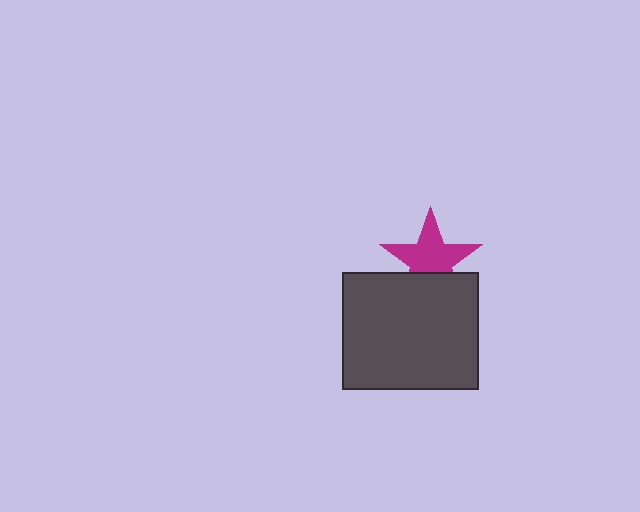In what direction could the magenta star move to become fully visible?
The magenta star could move up. That would shift it out from behind the dark gray rectangle entirely.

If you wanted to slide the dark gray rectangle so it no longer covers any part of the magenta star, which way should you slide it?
Slide it down — that is the most direct way to separate the two shapes.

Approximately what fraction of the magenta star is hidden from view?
Roughly 32% of the magenta star is hidden behind the dark gray rectangle.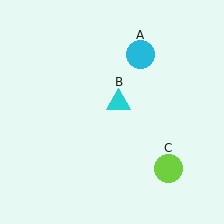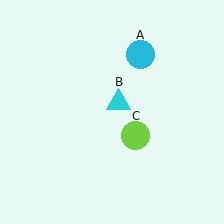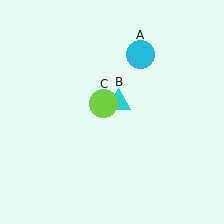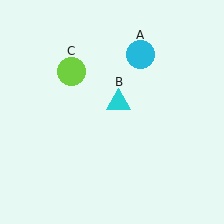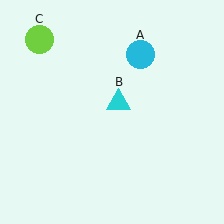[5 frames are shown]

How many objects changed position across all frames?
1 object changed position: lime circle (object C).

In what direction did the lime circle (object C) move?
The lime circle (object C) moved up and to the left.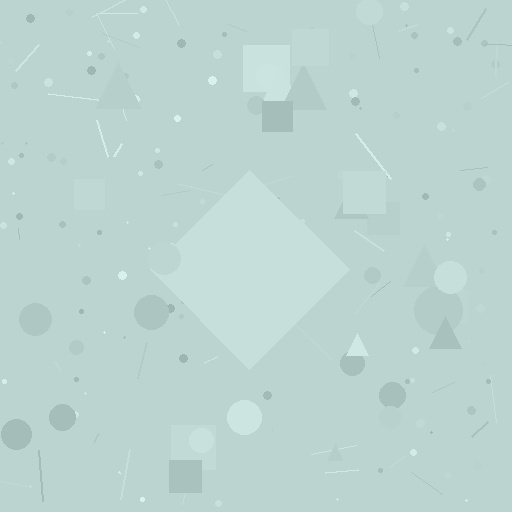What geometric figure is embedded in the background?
A diamond is embedded in the background.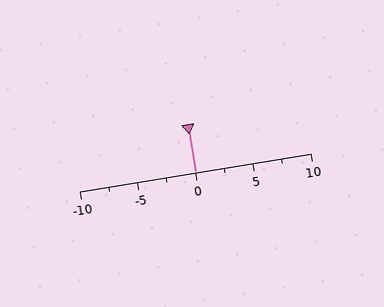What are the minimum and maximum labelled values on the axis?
The axis runs from -10 to 10.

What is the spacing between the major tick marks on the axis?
The major ticks are spaced 5 apart.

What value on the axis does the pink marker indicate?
The marker indicates approximately 0.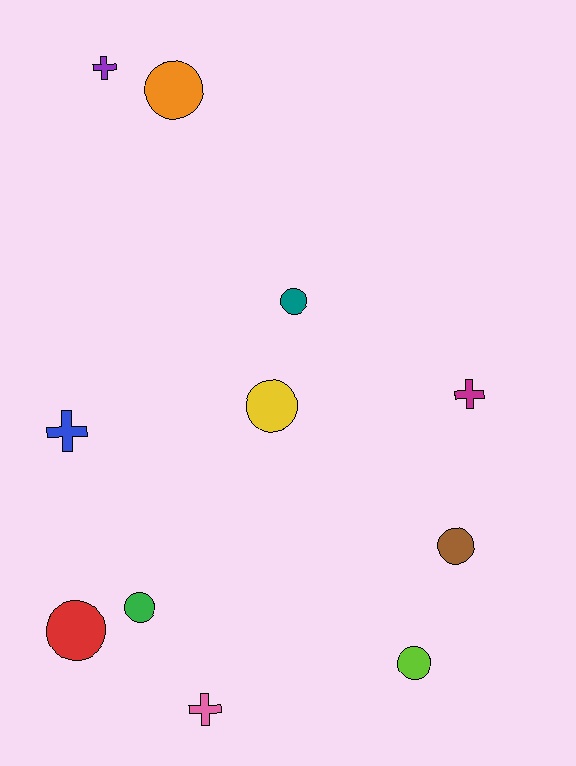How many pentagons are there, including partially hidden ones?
There are no pentagons.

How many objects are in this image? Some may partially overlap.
There are 11 objects.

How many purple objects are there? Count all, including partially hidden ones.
There is 1 purple object.